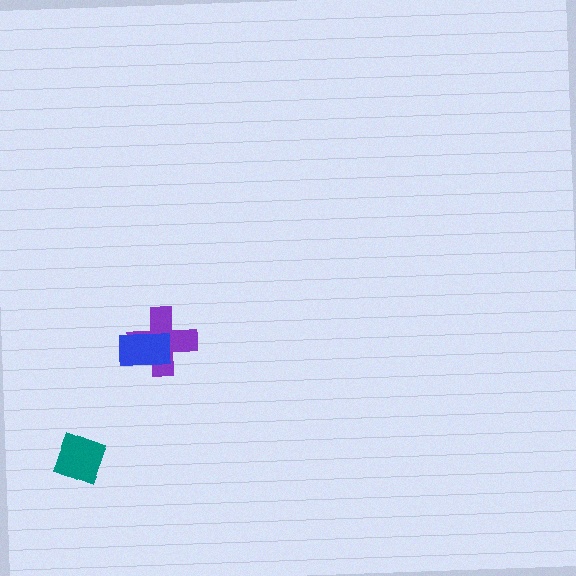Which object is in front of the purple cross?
The blue rectangle is in front of the purple cross.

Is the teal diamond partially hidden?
No, no other shape covers it.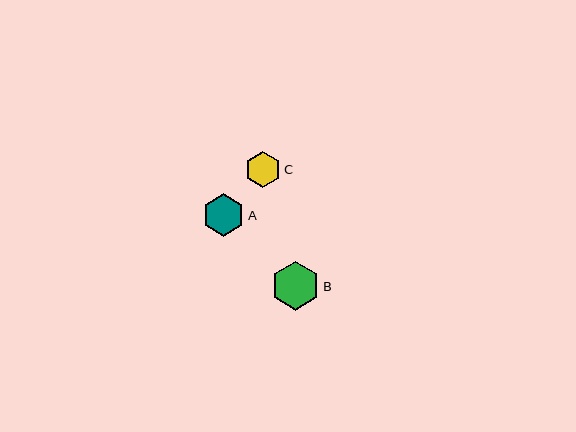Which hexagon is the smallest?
Hexagon C is the smallest with a size of approximately 35 pixels.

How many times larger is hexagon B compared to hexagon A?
Hexagon B is approximately 1.1 times the size of hexagon A.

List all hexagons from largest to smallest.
From largest to smallest: B, A, C.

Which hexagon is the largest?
Hexagon B is the largest with a size of approximately 48 pixels.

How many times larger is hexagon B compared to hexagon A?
Hexagon B is approximately 1.1 times the size of hexagon A.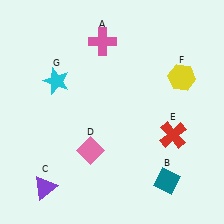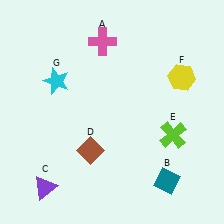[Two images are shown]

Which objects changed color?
D changed from pink to brown. E changed from red to lime.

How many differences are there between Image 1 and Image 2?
There are 2 differences between the two images.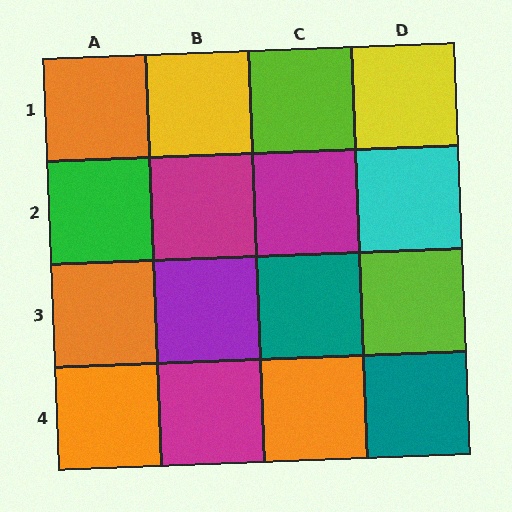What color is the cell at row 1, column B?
Yellow.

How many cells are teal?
2 cells are teal.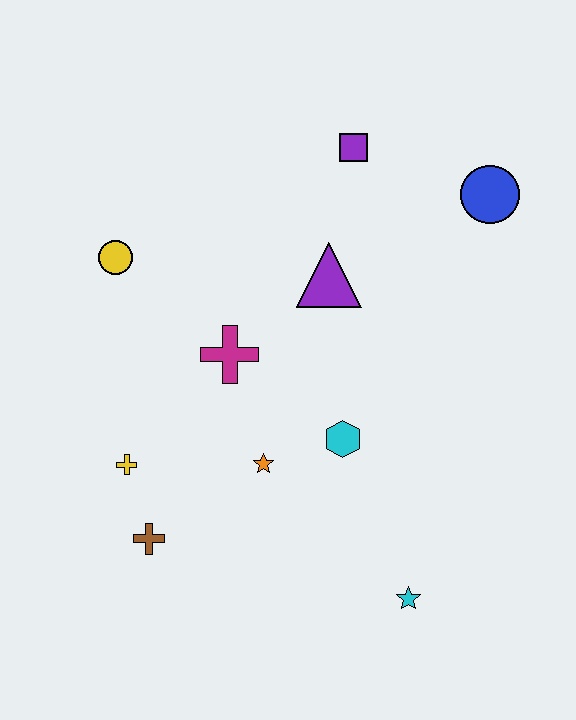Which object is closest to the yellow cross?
The brown cross is closest to the yellow cross.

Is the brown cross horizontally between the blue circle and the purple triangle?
No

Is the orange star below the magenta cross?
Yes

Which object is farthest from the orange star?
The blue circle is farthest from the orange star.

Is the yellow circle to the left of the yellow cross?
Yes